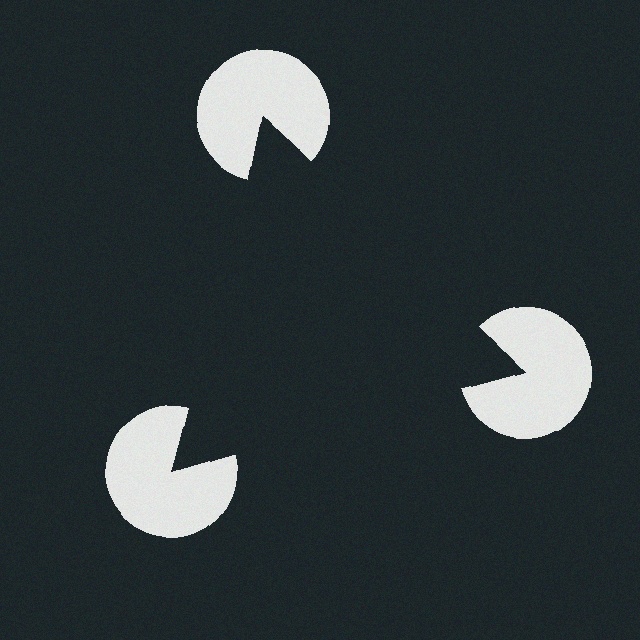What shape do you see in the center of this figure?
An illusory triangle — its edges are inferred from the aligned wedge cuts in the pac-man discs, not physically drawn.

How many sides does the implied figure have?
3 sides.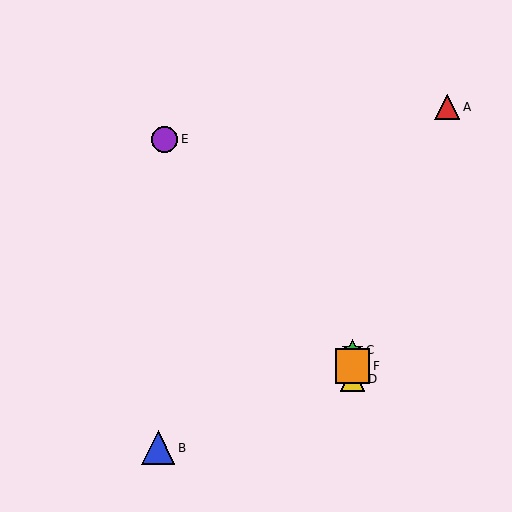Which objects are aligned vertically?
Objects C, D, F are aligned vertically.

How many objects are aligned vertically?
3 objects (C, D, F) are aligned vertically.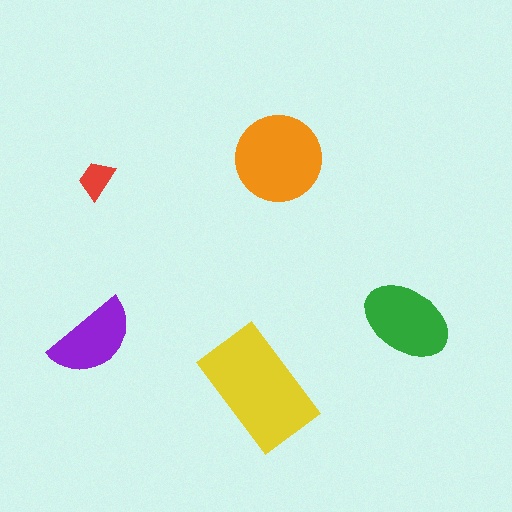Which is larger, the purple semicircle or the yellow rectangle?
The yellow rectangle.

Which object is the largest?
The yellow rectangle.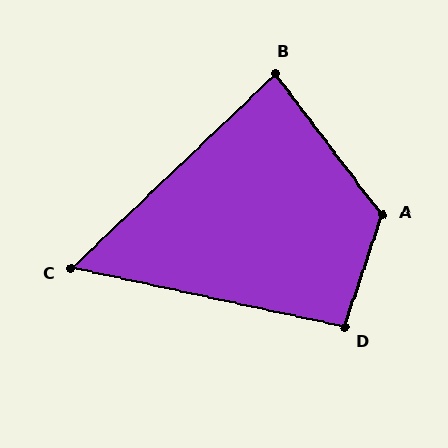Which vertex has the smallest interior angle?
C, at approximately 56 degrees.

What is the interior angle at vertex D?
Approximately 96 degrees (obtuse).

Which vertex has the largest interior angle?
A, at approximately 124 degrees.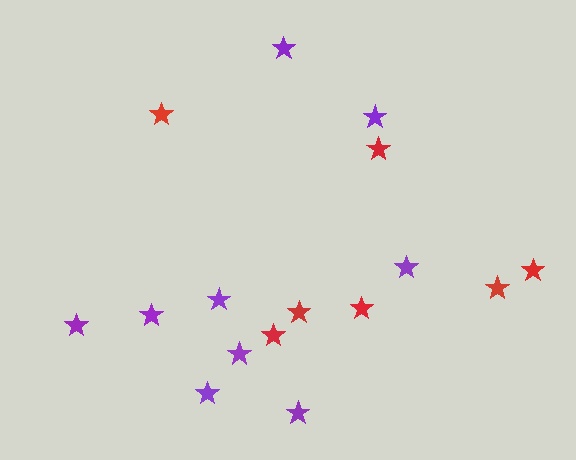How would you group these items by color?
There are 2 groups: one group of red stars (7) and one group of purple stars (9).